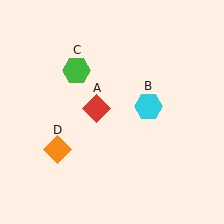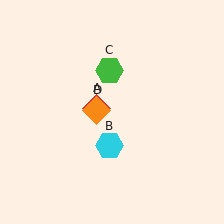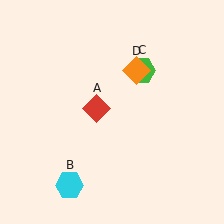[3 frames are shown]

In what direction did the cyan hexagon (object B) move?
The cyan hexagon (object B) moved down and to the left.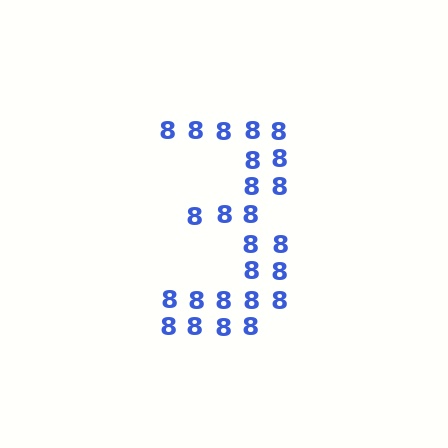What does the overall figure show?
The overall figure shows the digit 3.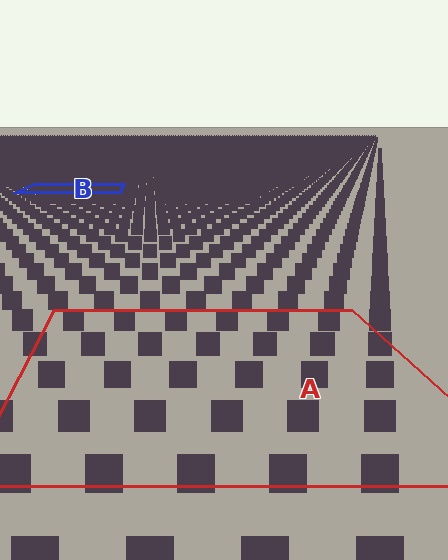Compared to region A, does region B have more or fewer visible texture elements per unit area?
Region B has more texture elements per unit area — they are packed more densely because it is farther away.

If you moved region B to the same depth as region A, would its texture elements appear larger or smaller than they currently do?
They would appear larger. At a closer depth, the same texture elements are projected at a bigger on-screen size.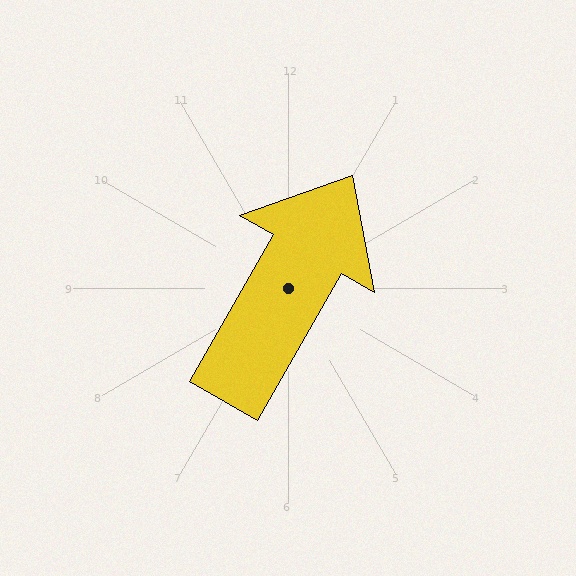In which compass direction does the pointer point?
Northeast.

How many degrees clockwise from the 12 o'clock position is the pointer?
Approximately 30 degrees.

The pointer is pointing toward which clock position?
Roughly 1 o'clock.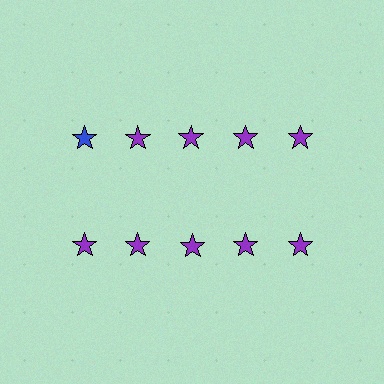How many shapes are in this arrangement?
There are 10 shapes arranged in a grid pattern.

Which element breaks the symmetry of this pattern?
The blue star in the top row, leftmost column breaks the symmetry. All other shapes are purple stars.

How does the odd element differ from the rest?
It has a different color: blue instead of purple.